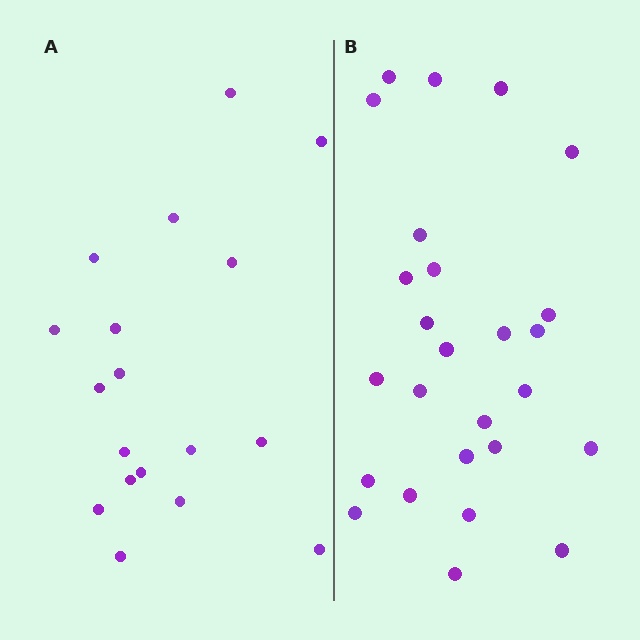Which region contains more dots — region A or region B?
Region B (the right region) has more dots.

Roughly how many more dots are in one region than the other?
Region B has roughly 8 or so more dots than region A.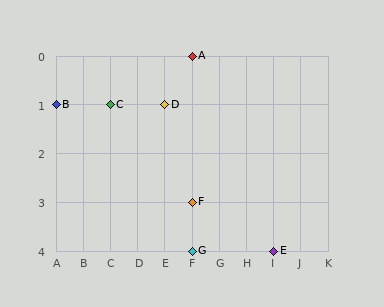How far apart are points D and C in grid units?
Points D and C are 2 columns apart.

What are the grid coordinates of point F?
Point F is at grid coordinates (F, 3).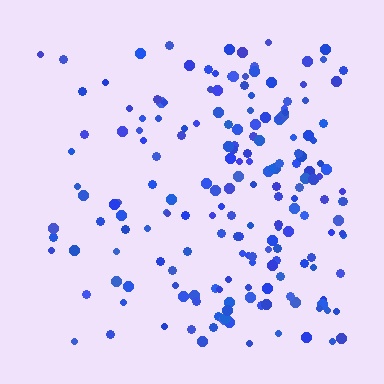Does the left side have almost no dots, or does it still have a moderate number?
Still a moderate number, just noticeably fewer than the right.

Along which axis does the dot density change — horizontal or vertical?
Horizontal.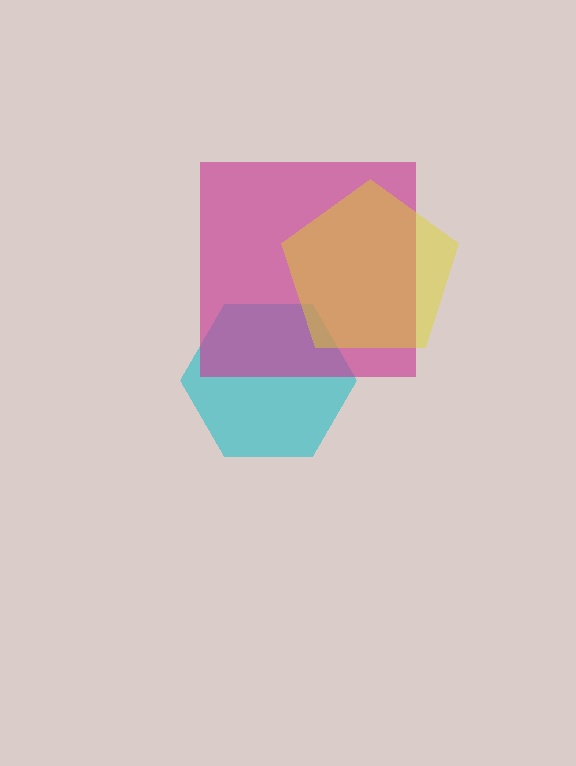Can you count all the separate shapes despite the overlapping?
Yes, there are 3 separate shapes.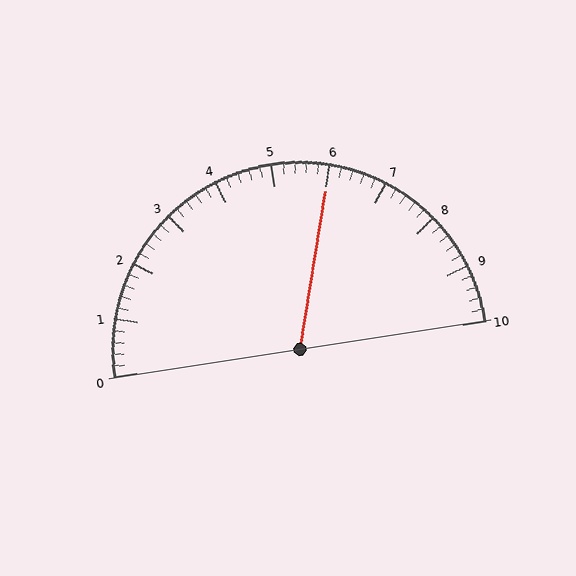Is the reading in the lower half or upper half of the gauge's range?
The reading is in the upper half of the range (0 to 10).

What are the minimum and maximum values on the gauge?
The gauge ranges from 0 to 10.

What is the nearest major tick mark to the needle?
The nearest major tick mark is 6.